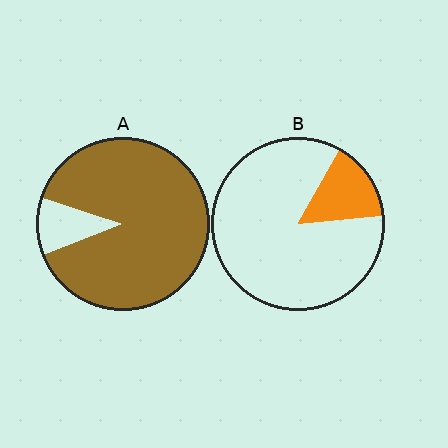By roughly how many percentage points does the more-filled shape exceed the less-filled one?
By roughly 75 percentage points (A over B).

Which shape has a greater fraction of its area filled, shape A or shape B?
Shape A.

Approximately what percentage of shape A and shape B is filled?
A is approximately 90% and B is approximately 15%.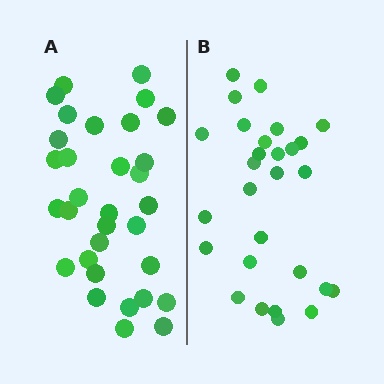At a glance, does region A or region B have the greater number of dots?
Region A (the left region) has more dots.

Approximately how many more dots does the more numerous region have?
Region A has about 4 more dots than region B.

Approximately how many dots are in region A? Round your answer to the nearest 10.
About 30 dots. (The exact count is 32, which rounds to 30.)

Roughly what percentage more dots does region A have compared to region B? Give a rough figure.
About 15% more.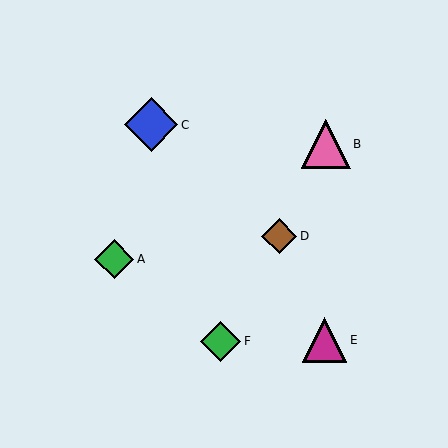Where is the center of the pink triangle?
The center of the pink triangle is at (326, 144).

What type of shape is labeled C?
Shape C is a blue diamond.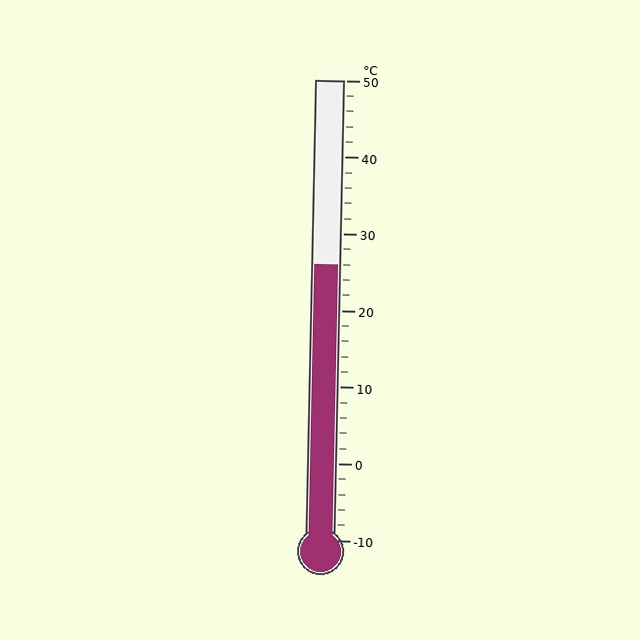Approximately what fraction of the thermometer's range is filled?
The thermometer is filled to approximately 60% of its range.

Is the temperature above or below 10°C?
The temperature is above 10°C.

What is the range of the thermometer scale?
The thermometer scale ranges from -10°C to 50°C.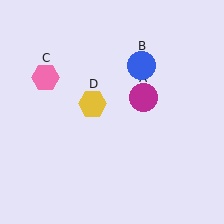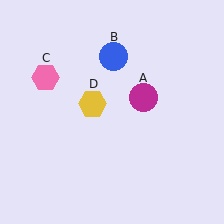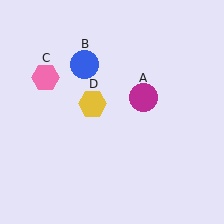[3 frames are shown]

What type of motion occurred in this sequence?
The blue circle (object B) rotated counterclockwise around the center of the scene.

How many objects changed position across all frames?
1 object changed position: blue circle (object B).